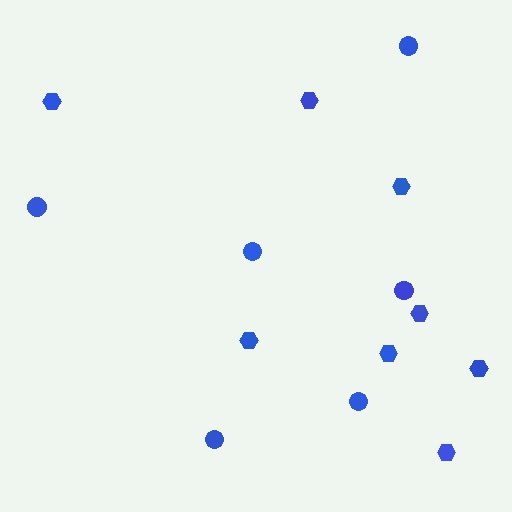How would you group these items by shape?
There are 2 groups: one group of hexagons (8) and one group of circles (6).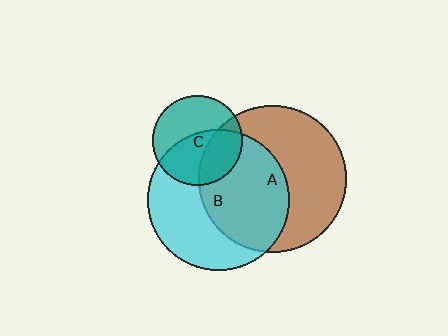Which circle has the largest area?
Circle A (brown).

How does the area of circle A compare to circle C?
Approximately 2.7 times.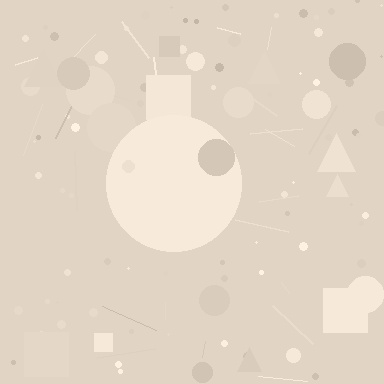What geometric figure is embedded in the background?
A circle is embedded in the background.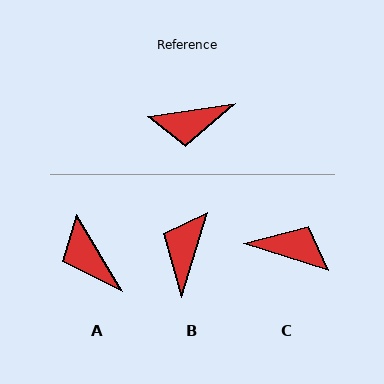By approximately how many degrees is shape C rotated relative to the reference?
Approximately 154 degrees counter-clockwise.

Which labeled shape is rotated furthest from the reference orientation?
C, about 154 degrees away.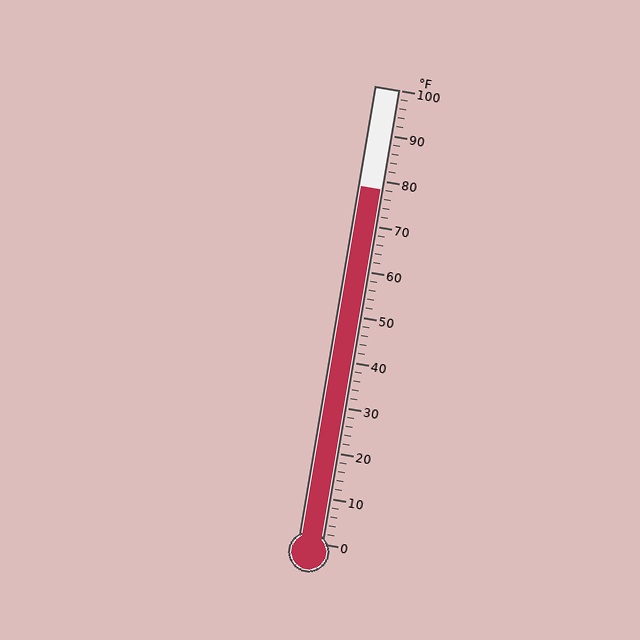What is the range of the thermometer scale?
The thermometer scale ranges from 0°F to 100°F.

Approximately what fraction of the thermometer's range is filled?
The thermometer is filled to approximately 80% of its range.